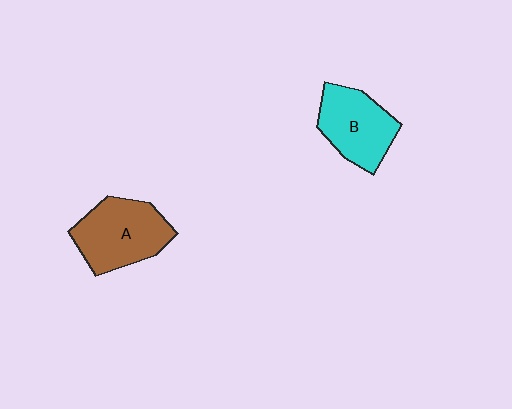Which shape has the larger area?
Shape A (brown).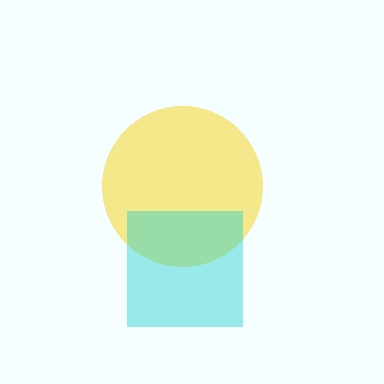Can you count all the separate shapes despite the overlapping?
Yes, there are 2 separate shapes.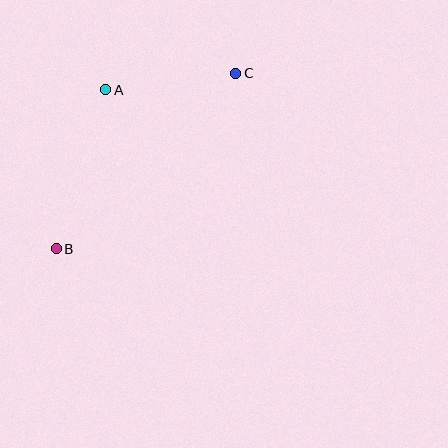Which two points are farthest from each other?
Points B and C are farthest from each other.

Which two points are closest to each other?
Points A and C are closest to each other.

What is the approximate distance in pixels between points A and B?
The distance between A and B is approximately 167 pixels.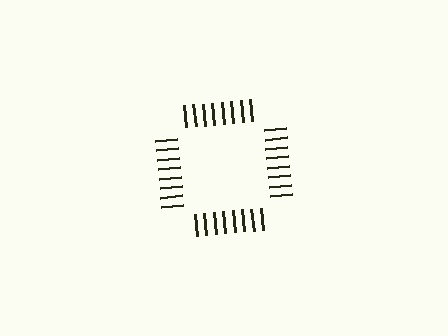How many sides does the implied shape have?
4 sides — the line-ends trace a square.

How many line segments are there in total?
32 — 8 along each of the 4 edges.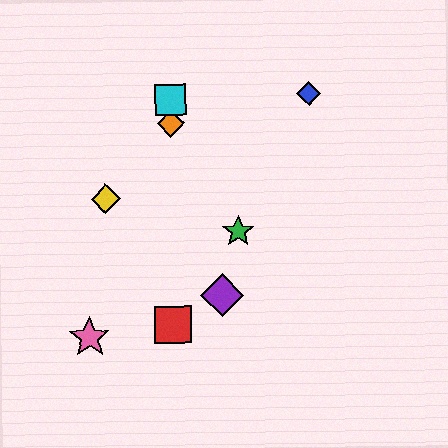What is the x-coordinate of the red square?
The red square is at x≈173.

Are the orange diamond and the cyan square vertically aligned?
Yes, both are at x≈171.